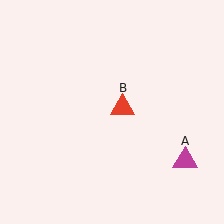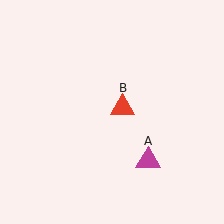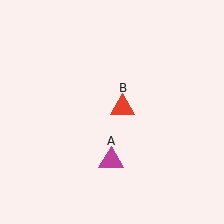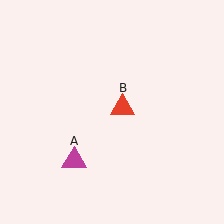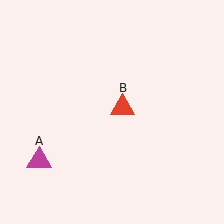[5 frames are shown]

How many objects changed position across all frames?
1 object changed position: magenta triangle (object A).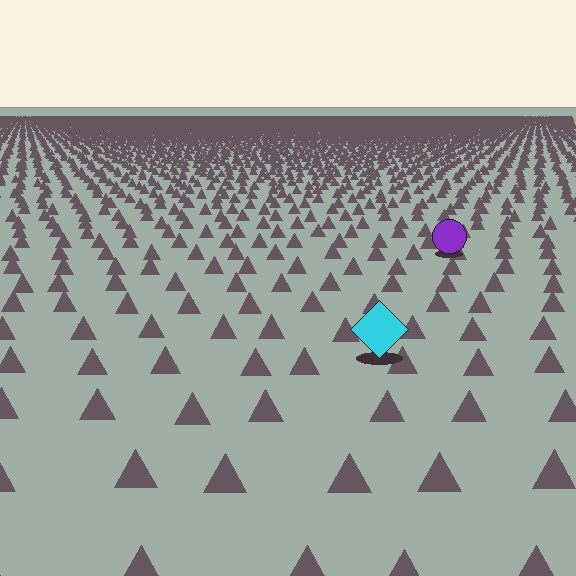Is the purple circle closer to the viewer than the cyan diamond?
No. The cyan diamond is closer — you can tell from the texture gradient: the ground texture is coarser near it.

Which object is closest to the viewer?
The cyan diamond is closest. The texture marks near it are larger and more spread out.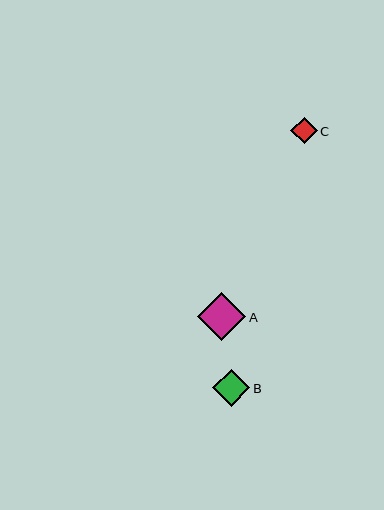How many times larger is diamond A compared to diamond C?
Diamond A is approximately 1.8 times the size of diamond C.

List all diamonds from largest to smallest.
From largest to smallest: A, B, C.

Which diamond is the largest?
Diamond A is the largest with a size of approximately 49 pixels.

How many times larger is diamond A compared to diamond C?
Diamond A is approximately 1.8 times the size of diamond C.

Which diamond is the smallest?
Diamond C is the smallest with a size of approximately 26 pixels.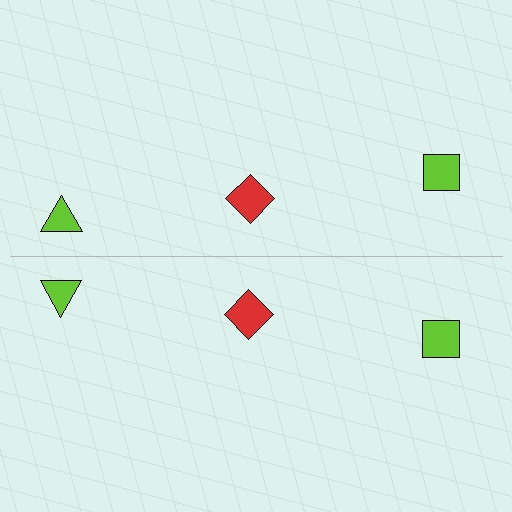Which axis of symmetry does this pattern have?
The pattern has a horizontal axis of symmetry running through the center of the image.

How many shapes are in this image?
There are 6 shapes in this image.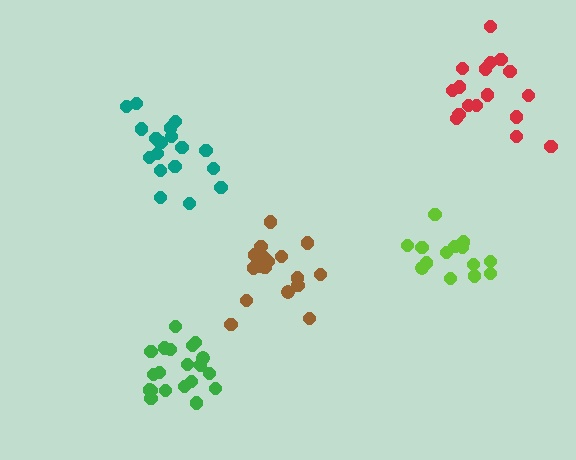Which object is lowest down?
The green cluster is bottommost.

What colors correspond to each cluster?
The clusters are colored: brown, green, teal, red, lime.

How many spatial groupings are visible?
There are 5 spatial groupings.